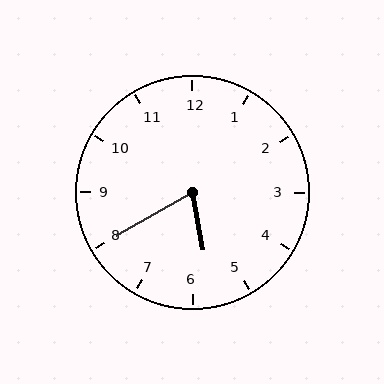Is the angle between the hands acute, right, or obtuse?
It is acute.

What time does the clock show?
5:40.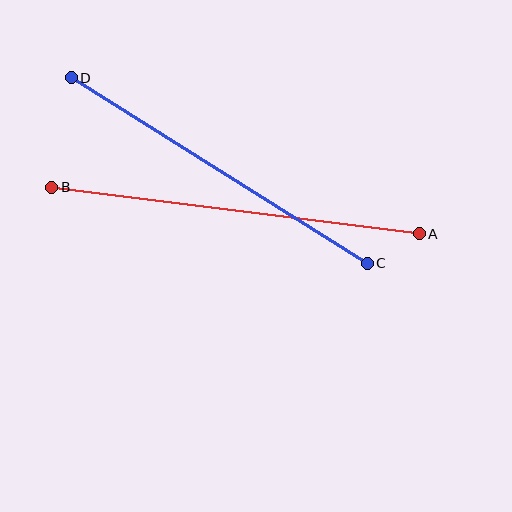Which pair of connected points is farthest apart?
Points A and B are farthest apart.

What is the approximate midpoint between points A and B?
The midpoint is at approximately (235, 211) pixels.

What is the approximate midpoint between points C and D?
The midpoint is at approximately (219, 171) pixels.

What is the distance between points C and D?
The distance is approximately 349 pixels.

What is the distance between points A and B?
The distance is approximately 371 pixels.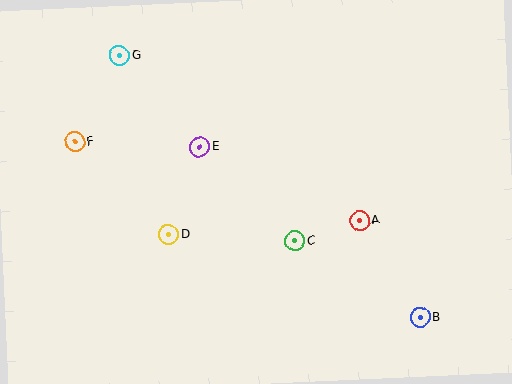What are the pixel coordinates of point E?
Point E is at (200, 147).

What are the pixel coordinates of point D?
Point D is at (169, 235).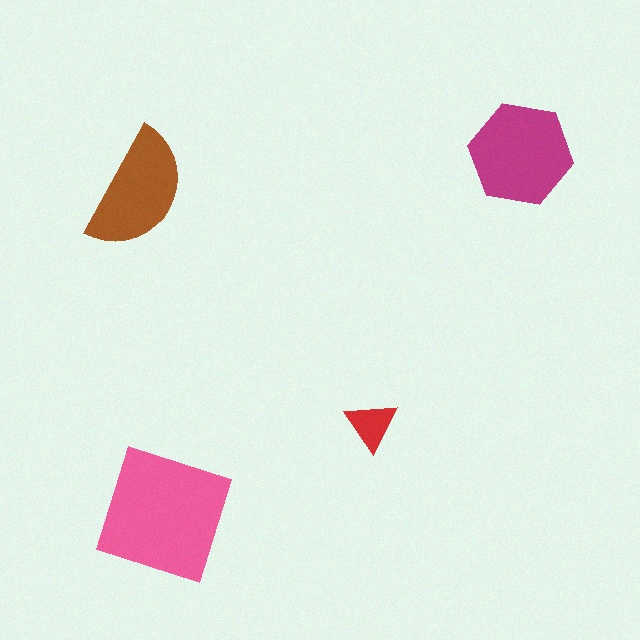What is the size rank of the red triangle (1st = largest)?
4th.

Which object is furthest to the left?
The brown semicircle is leftmost.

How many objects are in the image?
There are 4 objects in the image.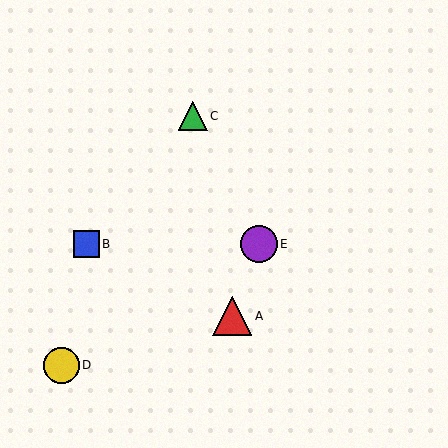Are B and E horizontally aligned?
Yes, both are at y≈244.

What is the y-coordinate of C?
Object C is at y≈116.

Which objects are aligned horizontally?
Objects B, E are aligned horizontally.